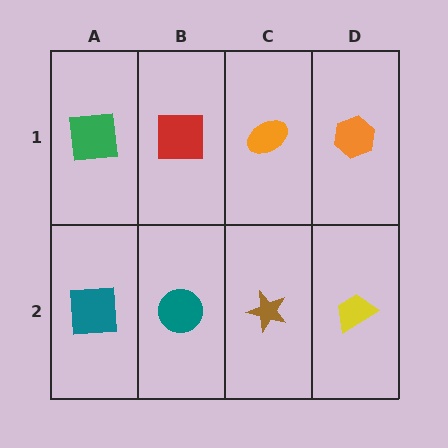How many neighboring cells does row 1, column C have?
3.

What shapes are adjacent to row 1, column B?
A teal circle (row 2, column B), a green square (row 1, column A), an orange ellipse (row 1, column C).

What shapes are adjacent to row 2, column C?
An orange ellipse (row 1, column C), a teal circle (row 2, column B), a yellow trapezoid (row 2, column D).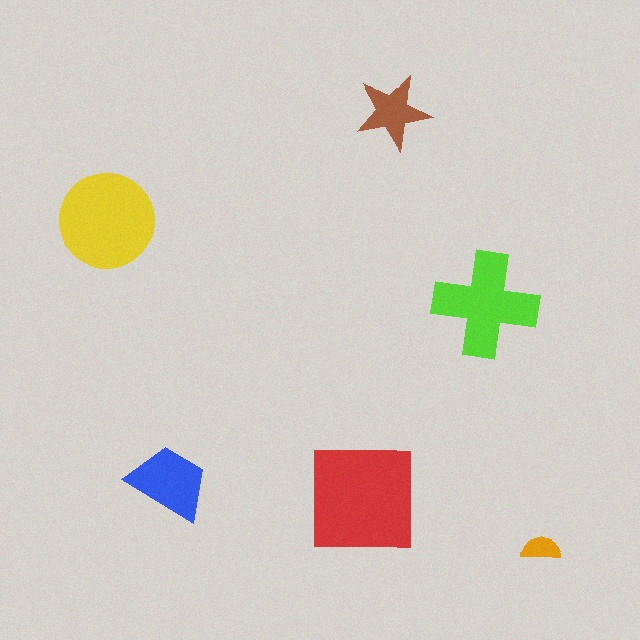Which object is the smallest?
The orange semicircle.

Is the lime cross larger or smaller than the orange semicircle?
Larger.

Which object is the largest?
The red square.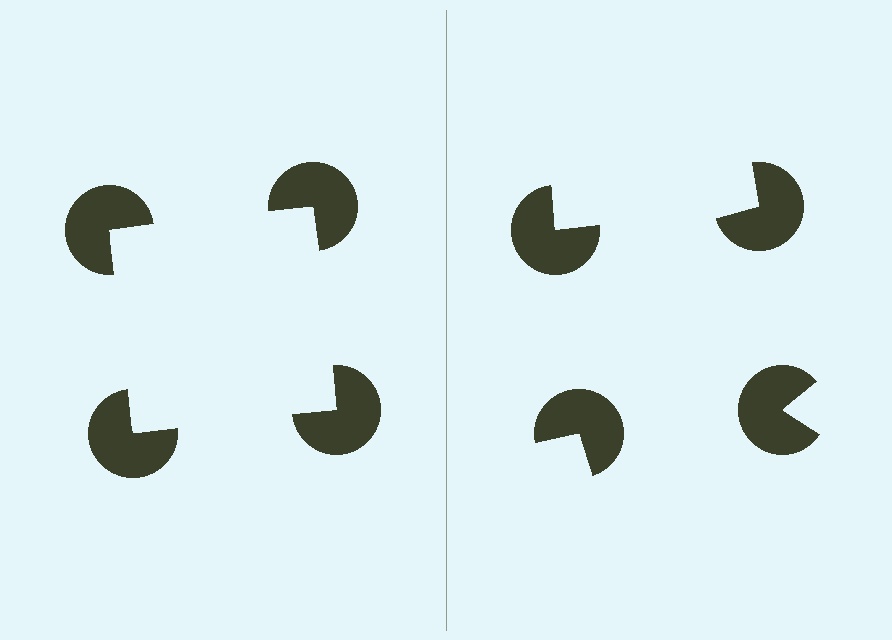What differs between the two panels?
The pac-man discs are positioned identically on both sides; only the wedge orientations differ. On the left they align to a square; on the right they are misaligned.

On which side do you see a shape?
An illusory square appears on the left side. On the right side the wedge cuts are rotated, so no coherent shape forms.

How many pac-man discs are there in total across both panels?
8 — 4 on each side.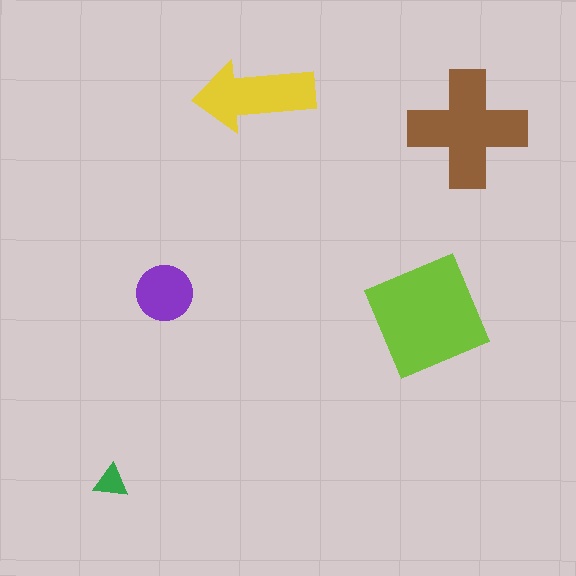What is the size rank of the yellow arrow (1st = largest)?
3rd.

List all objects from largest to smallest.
The lime square, the brown cross, the yellow arrow, the purple circle, the green triangle.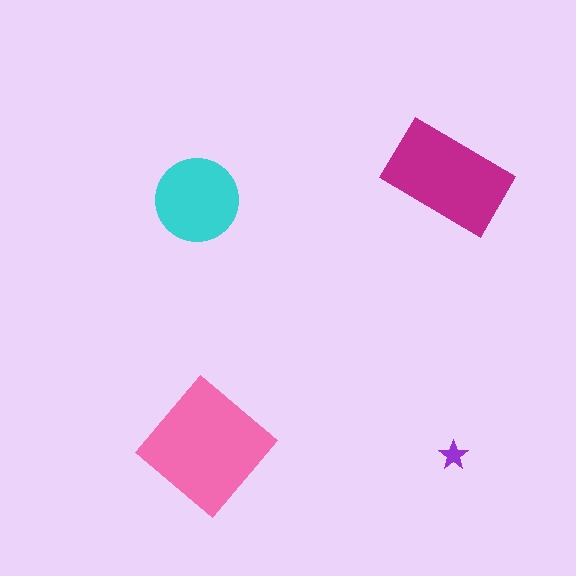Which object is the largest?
The pink diamond.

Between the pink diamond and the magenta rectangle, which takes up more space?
The pink diamond.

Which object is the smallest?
The purple star.